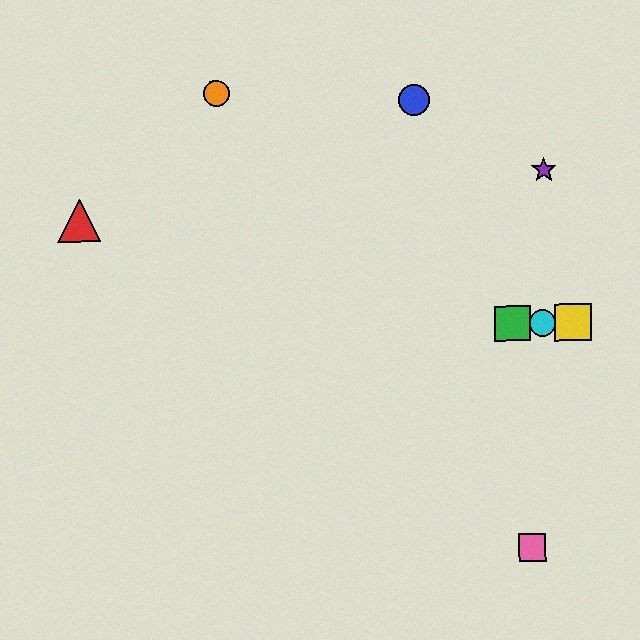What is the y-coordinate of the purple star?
The purple star is at y≈170.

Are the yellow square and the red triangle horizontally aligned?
No, the yellow square is at y≈322 and the red triangle is at y≈221.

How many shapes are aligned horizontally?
3 shapes (the green square, the yellow square, the cyan circle) are aligned horizontally.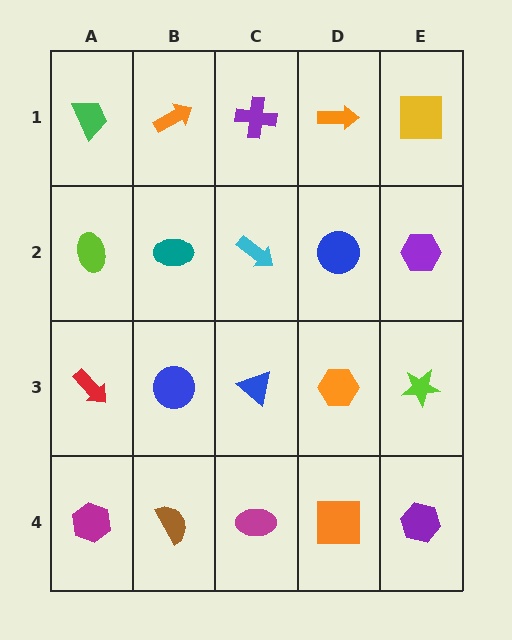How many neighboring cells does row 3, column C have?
4.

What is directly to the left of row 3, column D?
A blue triangle.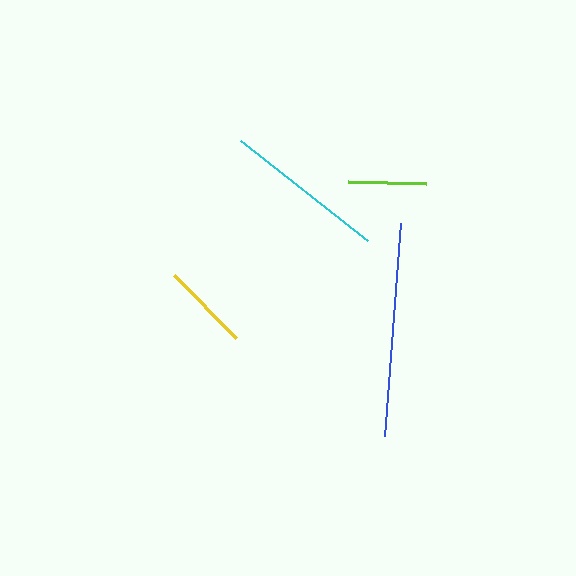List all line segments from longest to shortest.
From longest to shortest: blue, cyan, yellow, lime.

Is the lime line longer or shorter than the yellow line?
The yellow line is longer than the lime line.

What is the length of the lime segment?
The lime segment is approximately 78 pixels long.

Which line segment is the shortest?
The lime line is the shortest at approximately 78 pixels.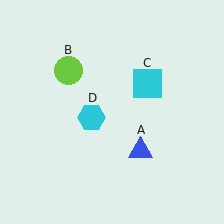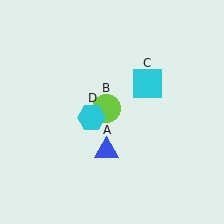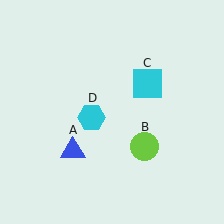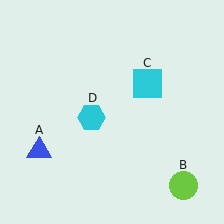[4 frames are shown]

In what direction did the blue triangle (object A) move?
The blue triangle (object A) moved left.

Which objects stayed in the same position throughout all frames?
Cyan square (object C) and cyan hexagon (object D) remained stationary.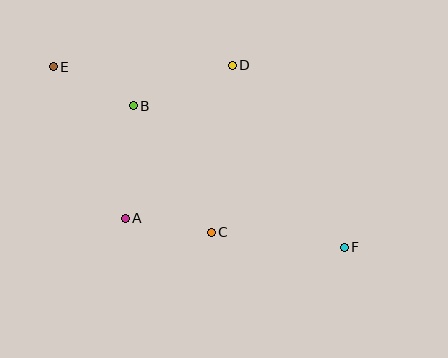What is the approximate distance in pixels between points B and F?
The distance between B and F is approximately 254 pixels.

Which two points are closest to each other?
Points A and C are closest to each other.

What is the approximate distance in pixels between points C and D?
The distance between C and D is approximately 169 pixels.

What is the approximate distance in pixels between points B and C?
The distance between B and C is approximately 149 pixels.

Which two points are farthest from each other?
Points E and F are farthest from each other.